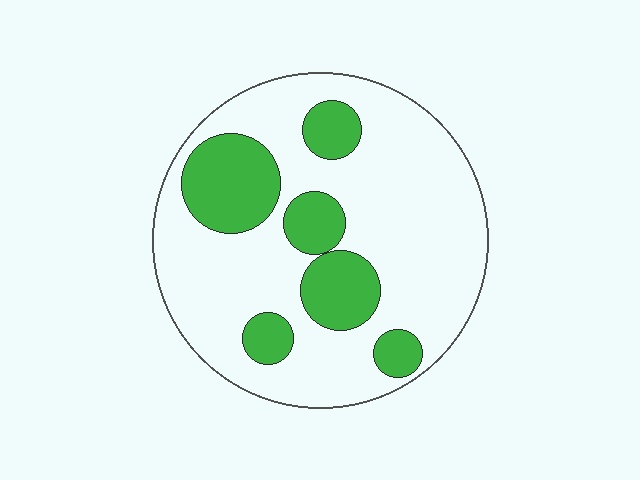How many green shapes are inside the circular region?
6.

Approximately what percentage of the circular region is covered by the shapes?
Approximately 25%.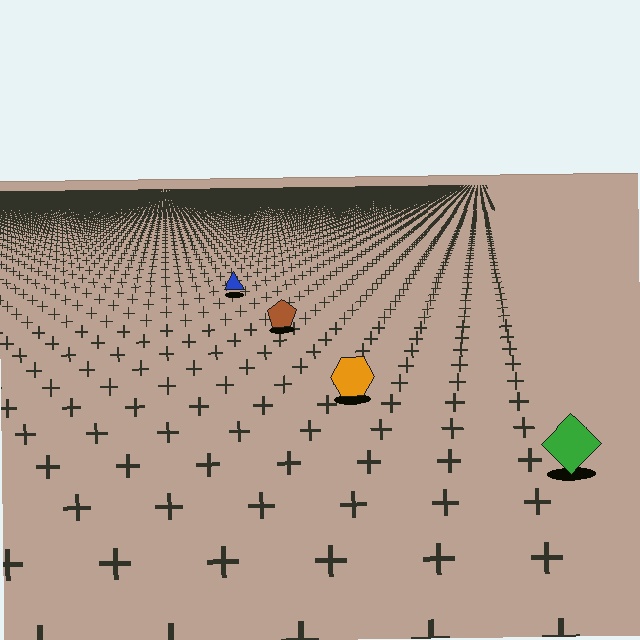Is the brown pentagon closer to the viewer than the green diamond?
No. The green diamond is closer — you can tell from the texture gradient: the ground texture is coarser near it.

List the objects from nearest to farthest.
From nearest to farthest: the green diamond, the orange hexagon, the brown pentagon, the blue triangle.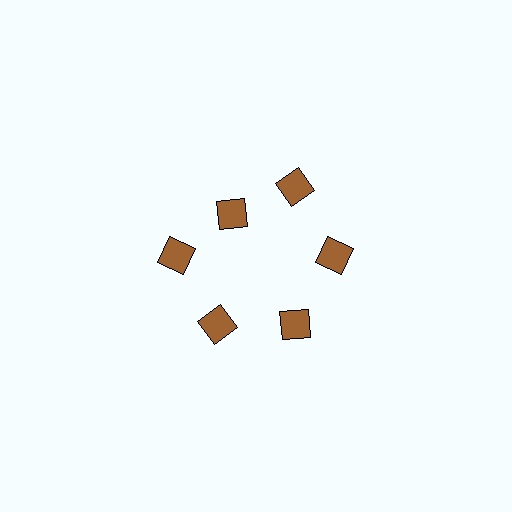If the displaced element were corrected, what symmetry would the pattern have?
It would have 6-fold rotational symmetry — the pattern would map onto itself every 60 degrees.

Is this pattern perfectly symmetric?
No. The 6 brown diamonds are arranged in a ring, but one element near the 11 o'clock position is pulled inward toward the center, breaking the 6-fold rotational symmetry.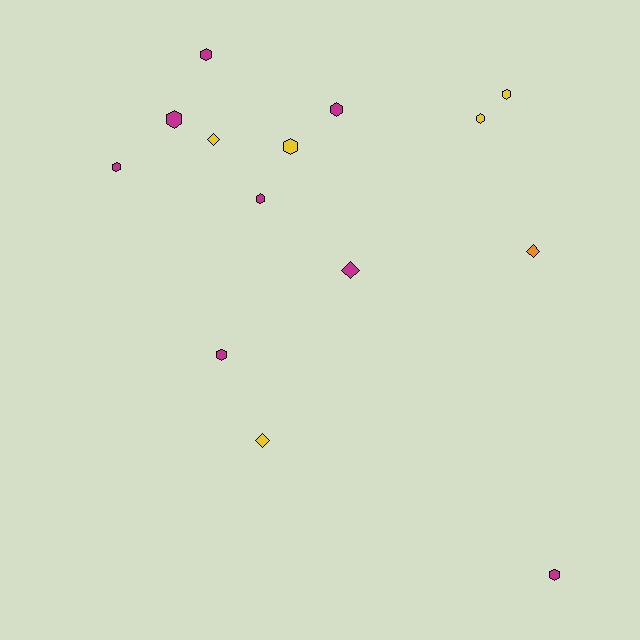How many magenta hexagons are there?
There are 7 magenta hexagons.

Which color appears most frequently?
Magenta, with 8 objects.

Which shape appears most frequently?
Hexagon, with 10 objects.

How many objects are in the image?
There are 14 objects.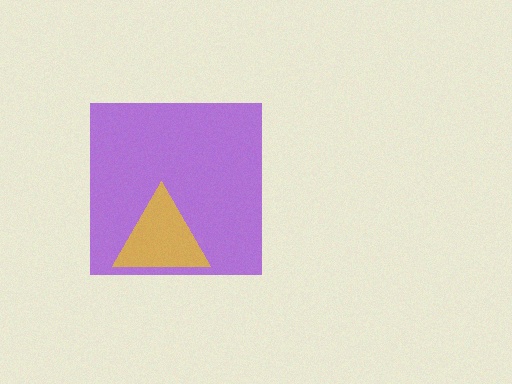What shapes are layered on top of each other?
The layered shapes are: a purple square, a yellow triangle.